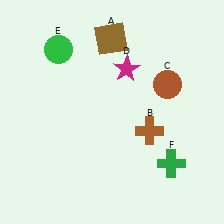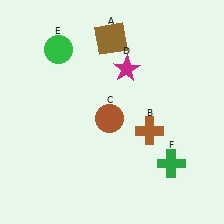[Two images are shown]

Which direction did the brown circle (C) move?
The brown circle (C) moved left.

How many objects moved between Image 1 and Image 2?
1 object moved between the two images.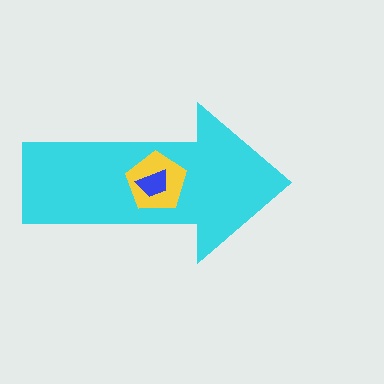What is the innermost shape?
The blue trapezoid.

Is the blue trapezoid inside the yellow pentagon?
Yes.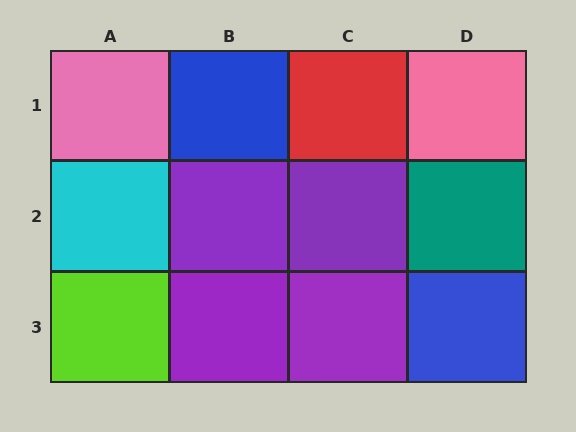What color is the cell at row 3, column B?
Purple.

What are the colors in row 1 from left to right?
Pink, blue, red, pink.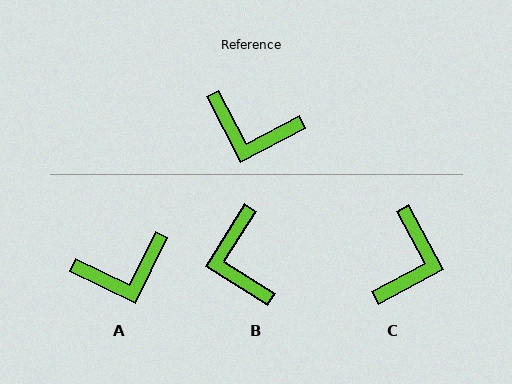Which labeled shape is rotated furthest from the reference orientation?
C, about 91 degrees away.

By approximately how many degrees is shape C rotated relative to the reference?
Approximately 91 degrees counter-clockwise.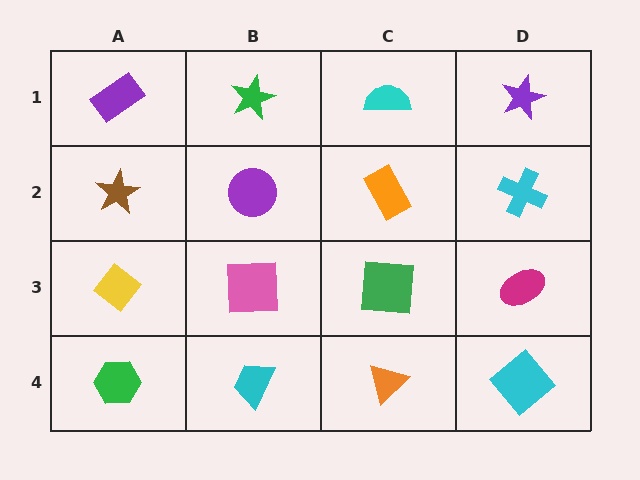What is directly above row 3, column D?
A cyan cross.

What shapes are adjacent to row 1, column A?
A brown star (row 2, column A), a green star (row 1, column B).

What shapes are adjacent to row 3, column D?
A cyan cross (row 2, column D), a cyan diamond (row 4, column D), a green square (row 3, column C).